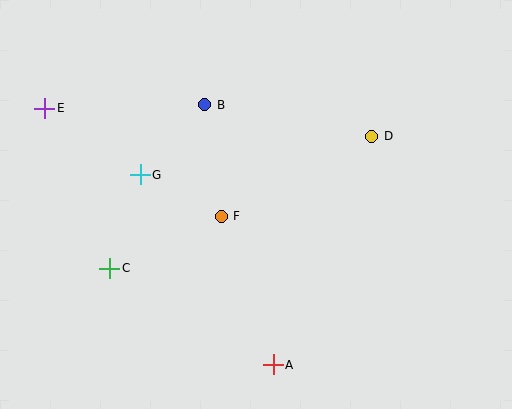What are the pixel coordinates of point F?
Point F is at (221, 216).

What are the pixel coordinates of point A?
Point A is at (273, 365).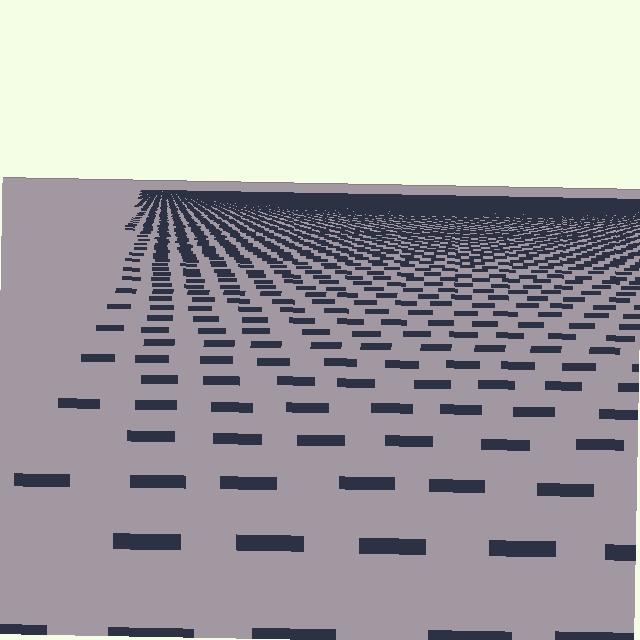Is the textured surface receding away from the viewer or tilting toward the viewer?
The surface is receding away from the viewer. Texture elements get smaller and denser toward the top.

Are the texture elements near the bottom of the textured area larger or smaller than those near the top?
Larger. Near the bottom, elements are closer to the viewer and appear at a bigger on-screen size.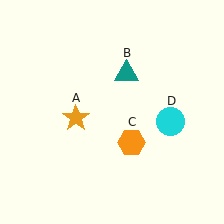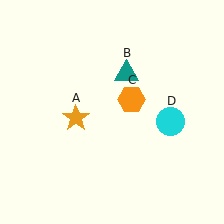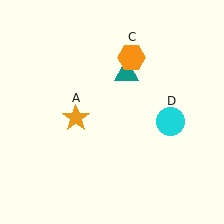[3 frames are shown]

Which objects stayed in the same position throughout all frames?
Orange star (object A) and teal triangle (object B) and cyan circle (object D) remained stationary.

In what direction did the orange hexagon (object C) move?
The orange hexagon (object C) moved up.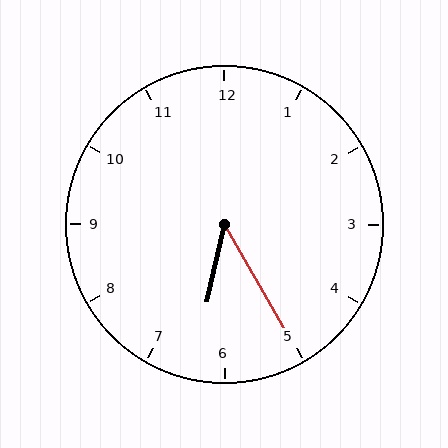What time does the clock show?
6:25.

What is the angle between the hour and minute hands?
Approximately 42 degrees.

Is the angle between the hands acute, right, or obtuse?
It is acute.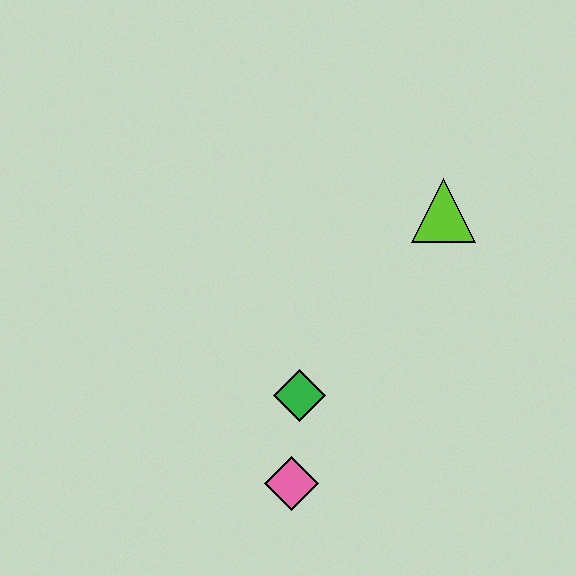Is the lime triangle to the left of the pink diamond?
No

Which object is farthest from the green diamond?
The lime triangle is farthest from the green diamond.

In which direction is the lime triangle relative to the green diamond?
The lime triangle is above the green diamond.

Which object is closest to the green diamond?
The pink diamond is closest to the green diamond.